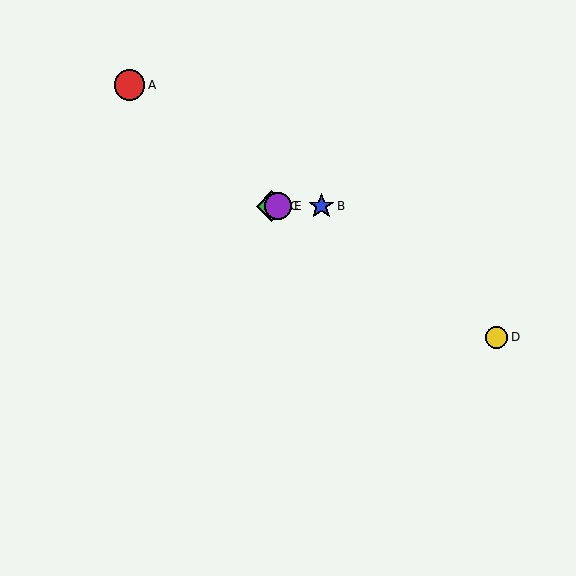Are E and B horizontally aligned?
Yes, both are at y≈206.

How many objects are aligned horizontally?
3 objects (B, C, E) are aligned horizontally.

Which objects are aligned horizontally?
Objects B, C, E are aligned horizontally.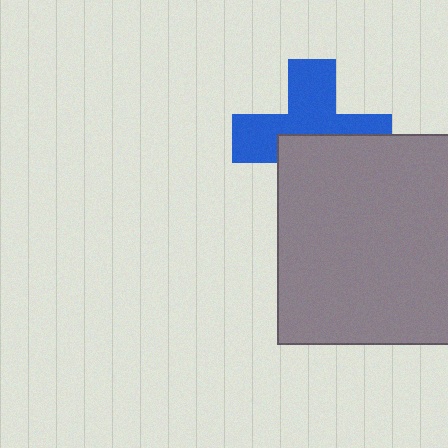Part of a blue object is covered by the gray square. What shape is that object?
It is a cross.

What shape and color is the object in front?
The object in front is a gray square.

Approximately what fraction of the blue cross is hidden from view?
Roughly 46% of the blue cross is hidden behind the gray square.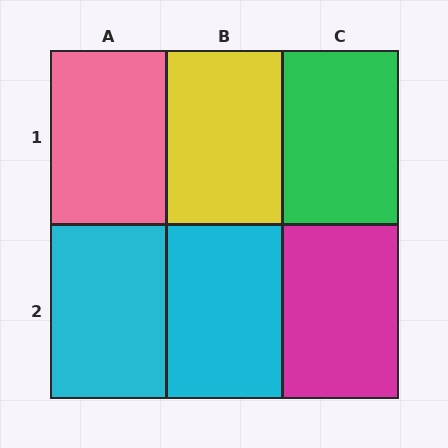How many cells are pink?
1 cell is pink.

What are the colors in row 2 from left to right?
Cyan, cyan, magenta.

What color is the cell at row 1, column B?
Yellow.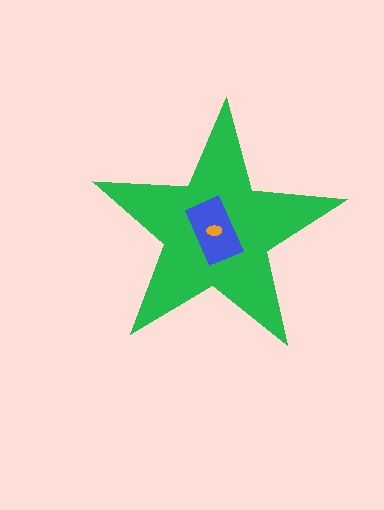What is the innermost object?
The orange ellipse.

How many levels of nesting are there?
3.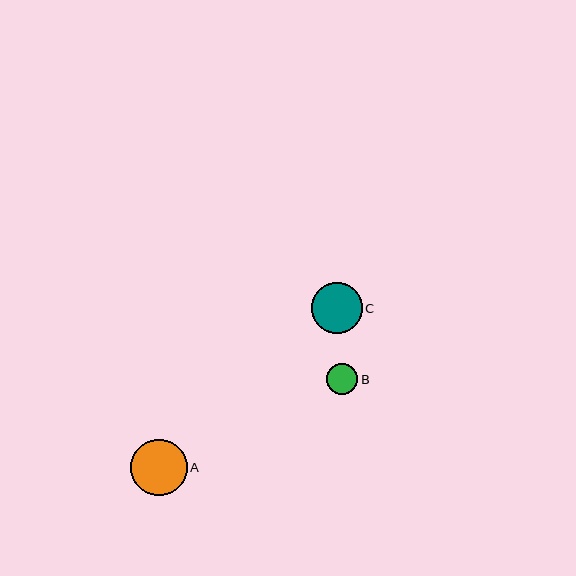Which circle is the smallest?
Circle B is the smallest with a size of approximately 31 pixels.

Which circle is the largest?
Circle A is the largest with a size of approximately 56 pixels.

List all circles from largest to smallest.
From largest to smallest: A, C, B.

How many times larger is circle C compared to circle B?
Circle C is approximately 1.6 times the size of circle B.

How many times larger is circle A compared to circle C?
Circle A is approximately 1.1 times the size of circle C.